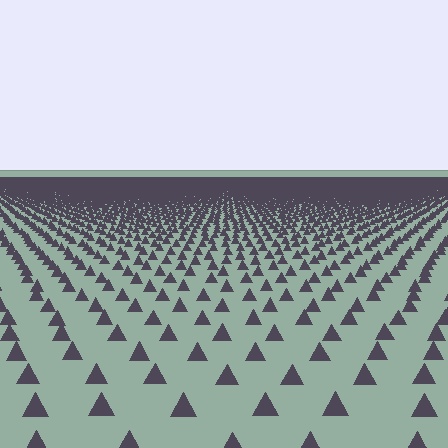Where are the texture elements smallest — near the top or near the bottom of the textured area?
Near the top.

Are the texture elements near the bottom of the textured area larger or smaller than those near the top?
Larger. Near the bottom, elements are closer to the viewer and appear at a bigger on-screen size.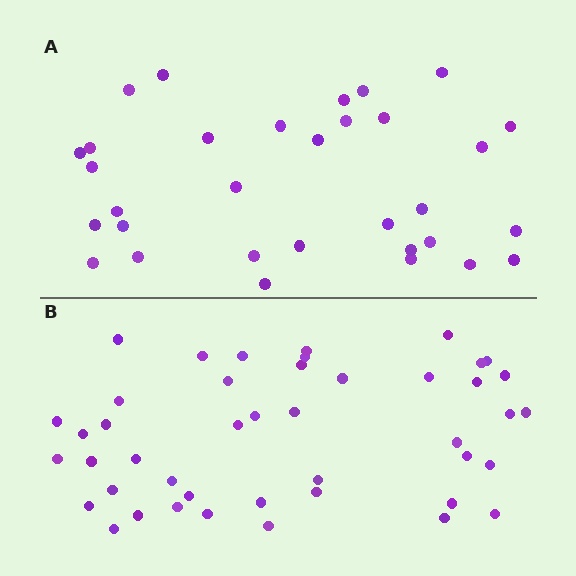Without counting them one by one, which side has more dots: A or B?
Region B (the bottom region) has more dots.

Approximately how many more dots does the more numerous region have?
Region B has roughly 12 or so more dots than region A.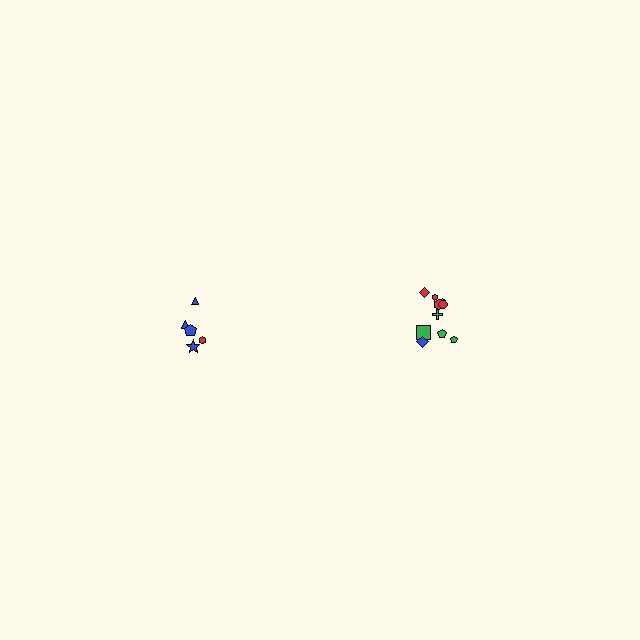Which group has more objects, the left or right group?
The right group.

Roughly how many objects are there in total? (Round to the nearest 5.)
Roughly 15 objects in total.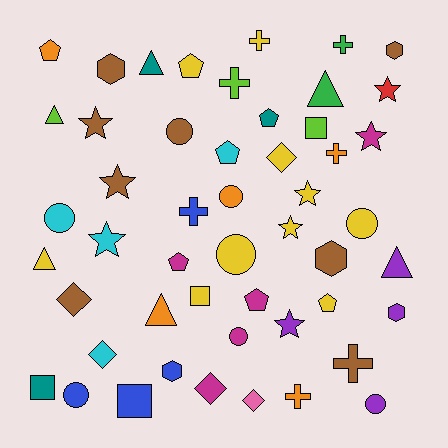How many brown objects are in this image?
There are 8 brown objects.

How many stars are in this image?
There are 8 stars.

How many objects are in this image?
There are 50 objects.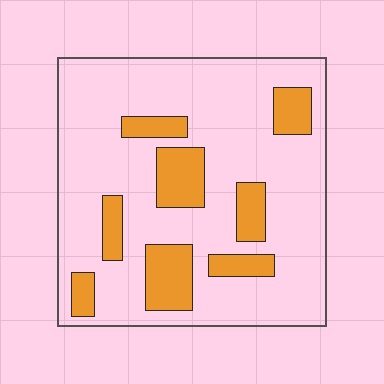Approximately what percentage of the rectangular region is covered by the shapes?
Approximately 20%.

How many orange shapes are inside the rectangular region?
8.